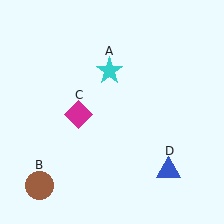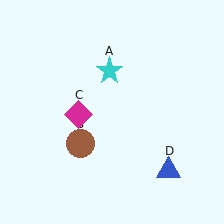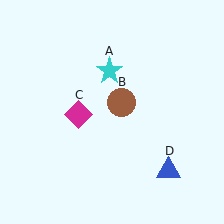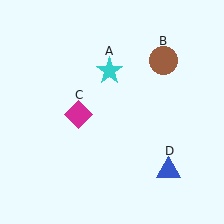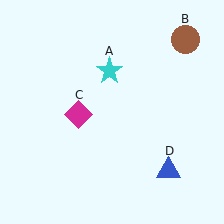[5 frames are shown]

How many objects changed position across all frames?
1 object changed position: brown circle (object B).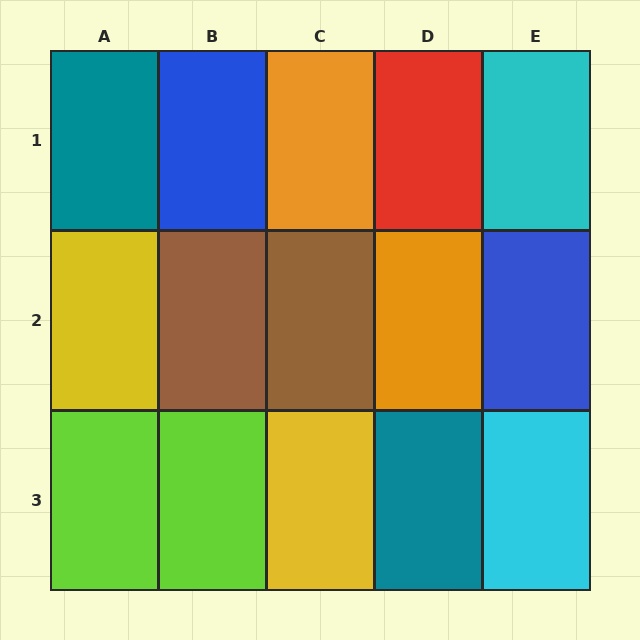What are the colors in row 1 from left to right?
Teal, blue, orange, red, cyan.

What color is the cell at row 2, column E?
Blue.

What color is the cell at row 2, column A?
Yellow.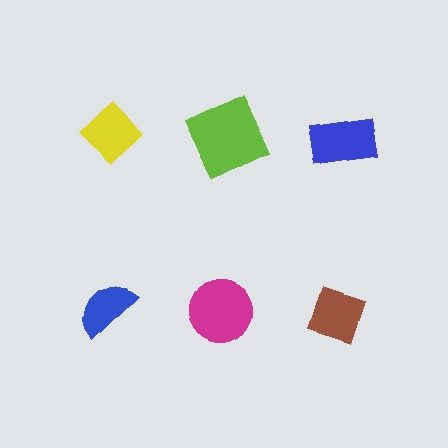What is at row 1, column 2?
A lime square.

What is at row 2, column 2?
A magenta circle.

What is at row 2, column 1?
A blue semicircle.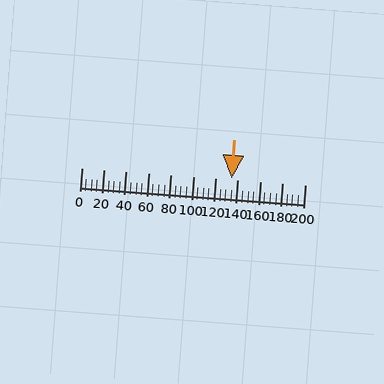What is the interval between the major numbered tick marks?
The major tick marks are spaced 20 units apart.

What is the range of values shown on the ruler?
The ruler shows values from 0 to 200.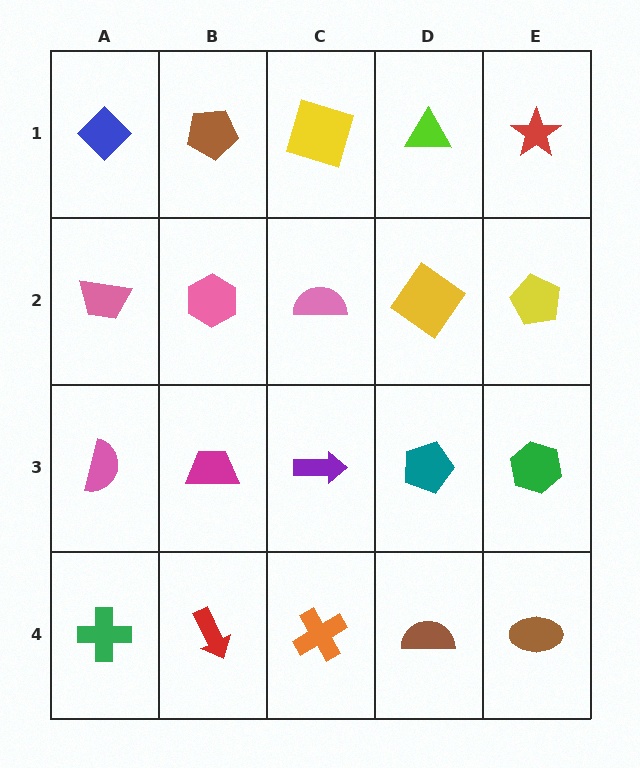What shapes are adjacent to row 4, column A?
A pink semicircle (row 3, column A), a red arrow (row 4, column B).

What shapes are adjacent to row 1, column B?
A pink hexagon (row 2, column B), a blue diamond (row 1, column A), a yellow square (row 1, column C).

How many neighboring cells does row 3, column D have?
4.